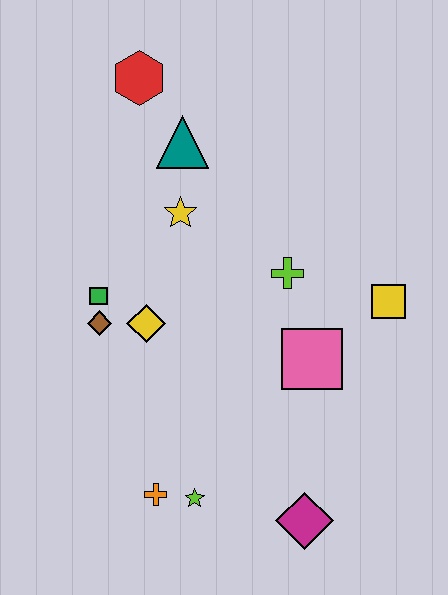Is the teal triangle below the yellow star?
No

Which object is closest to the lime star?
The orange cross is closest to the lime star.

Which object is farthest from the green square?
The magenta diamond is farthest from the green square.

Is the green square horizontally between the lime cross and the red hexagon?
No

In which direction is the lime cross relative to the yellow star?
The lime cross is to the right of the yellow star.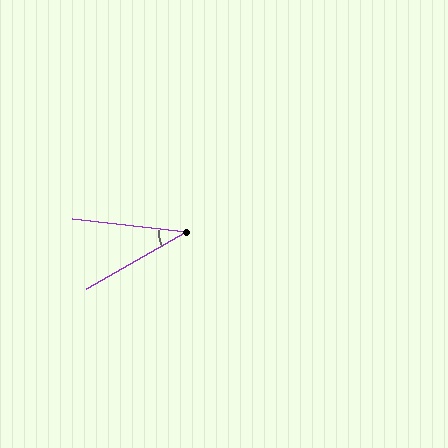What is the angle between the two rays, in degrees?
Approximately 37 degrees.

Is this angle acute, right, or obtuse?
It is acute.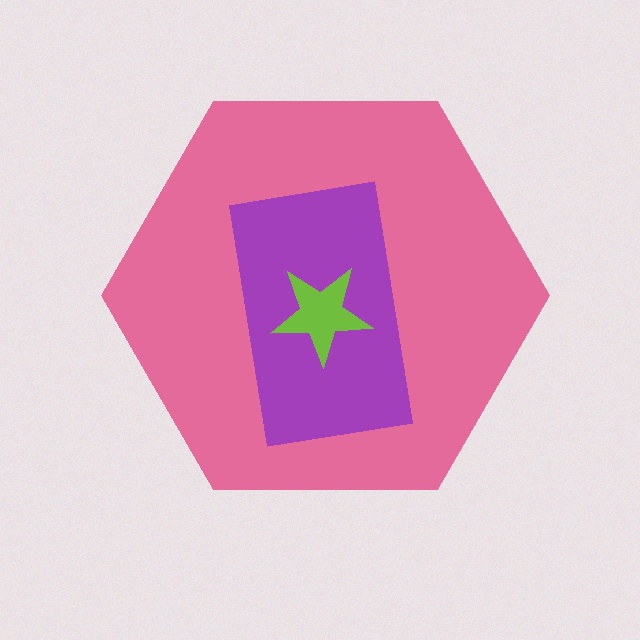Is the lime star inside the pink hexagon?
Yes.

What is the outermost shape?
The pink hexagon.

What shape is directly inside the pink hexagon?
The purple rectangle.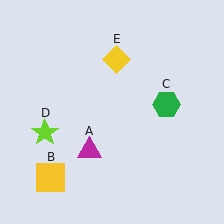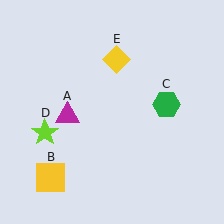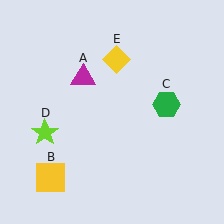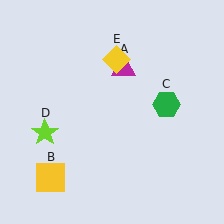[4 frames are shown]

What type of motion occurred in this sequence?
The magenta triangle (object A) rotated clockwise around the center of the scene.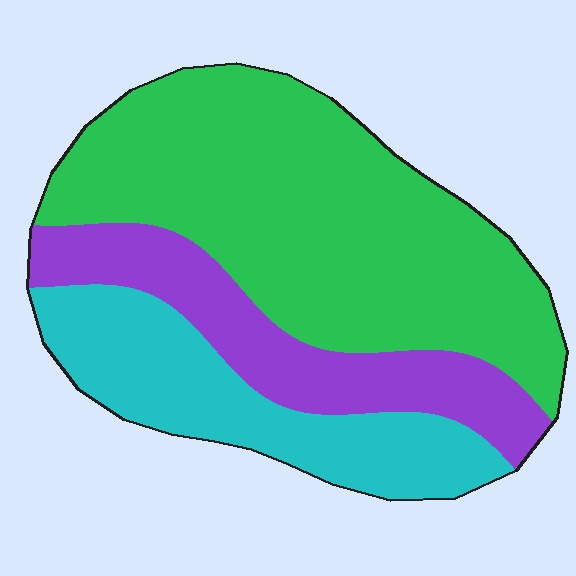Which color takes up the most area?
Green, at roughly 55%.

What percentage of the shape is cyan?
Cyan covers around 25% of the shape.